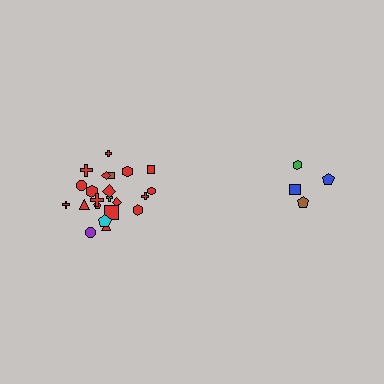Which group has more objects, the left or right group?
The left group.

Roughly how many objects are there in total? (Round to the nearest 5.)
Roughly 25 objects in total.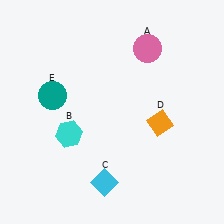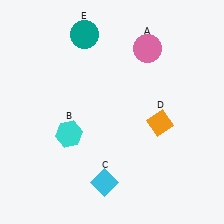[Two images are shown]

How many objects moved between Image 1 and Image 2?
1 object moved between the two images.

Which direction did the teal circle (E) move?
The teal circle (E) moved up.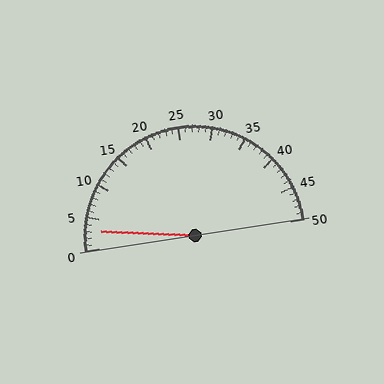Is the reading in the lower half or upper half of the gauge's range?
The reading is in the lower half of the range (0 to 50).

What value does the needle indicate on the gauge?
The needle indicates approximately 3.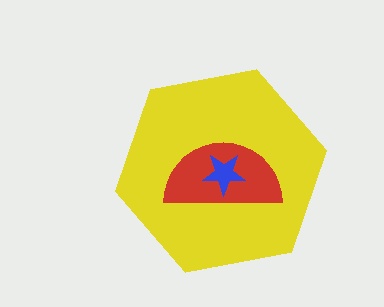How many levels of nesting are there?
3.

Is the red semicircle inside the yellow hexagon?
Yes.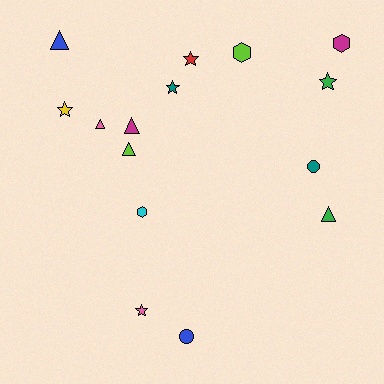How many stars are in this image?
There are 5 stars.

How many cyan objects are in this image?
There is 1 cyan object.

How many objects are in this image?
There are 15 objects.